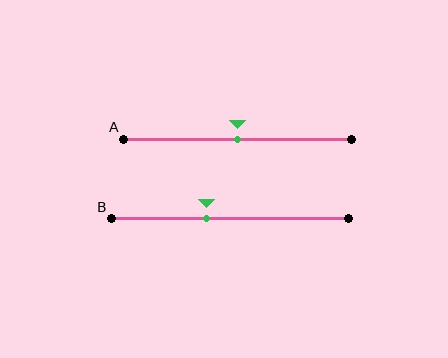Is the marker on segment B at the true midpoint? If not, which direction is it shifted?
No, the marker on segment B is shifted to the left by about 10% of the segment length.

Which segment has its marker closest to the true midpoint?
Segment A has its marker closest to the true midpoint.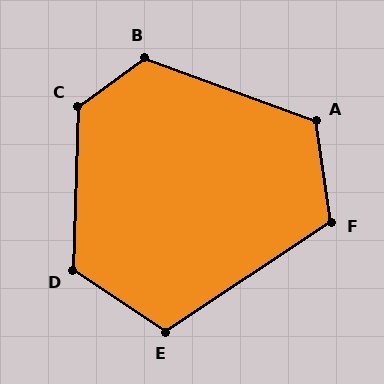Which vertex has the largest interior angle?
C, at approximately 128 degrees.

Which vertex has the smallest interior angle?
E, at approximately 113 degrees.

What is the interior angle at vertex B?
Approximately 123 degrees (obtuse).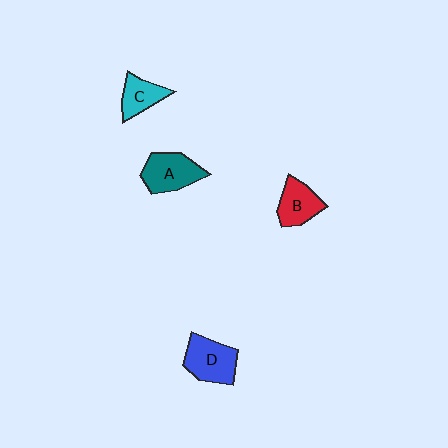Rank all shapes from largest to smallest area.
From largest to smallest: D (blue), A (teal), B (red), C (cyan).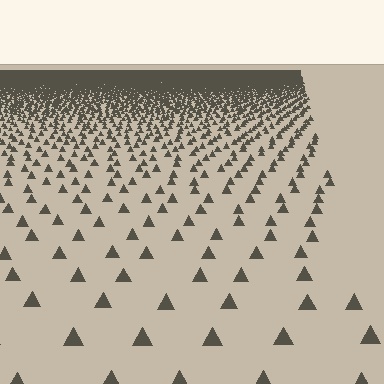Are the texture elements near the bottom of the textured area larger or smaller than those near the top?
Larger. Near the bottom, elements are closer to the viewer and appear at a bigger on-screen size.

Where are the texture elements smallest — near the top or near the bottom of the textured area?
Near the top.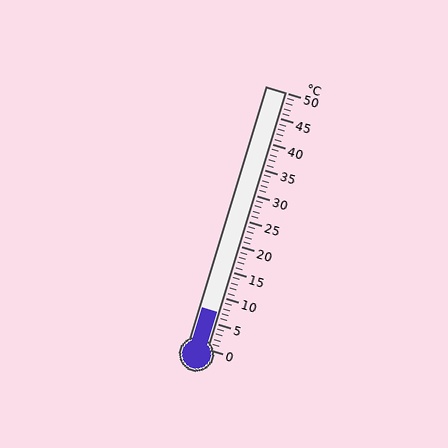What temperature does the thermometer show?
The thermometer shows approximately 7°C.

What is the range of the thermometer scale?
The thermometer scale ranges from 0°C to 50°C.